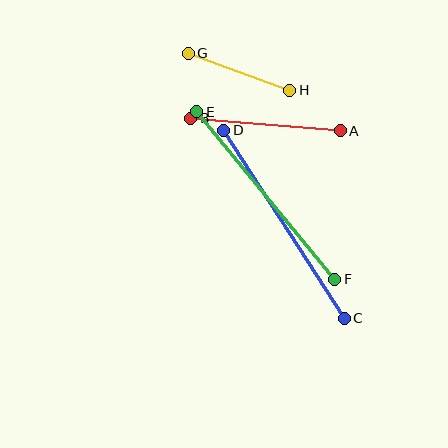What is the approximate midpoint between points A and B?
The midpoint is at approximately (265, 125) pixels.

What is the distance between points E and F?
The distance is approximately 217 pixels.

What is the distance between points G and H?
The distance is approximately 108 pixels.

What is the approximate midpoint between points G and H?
The midpoint is at approximately (239, 72) pixels.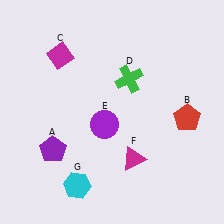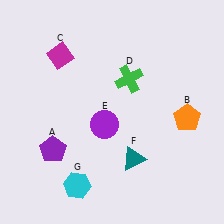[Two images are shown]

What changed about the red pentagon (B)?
In Image 1, B is red. In Image 2, it changed to orange.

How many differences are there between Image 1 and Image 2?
There are 2 differences between the two images.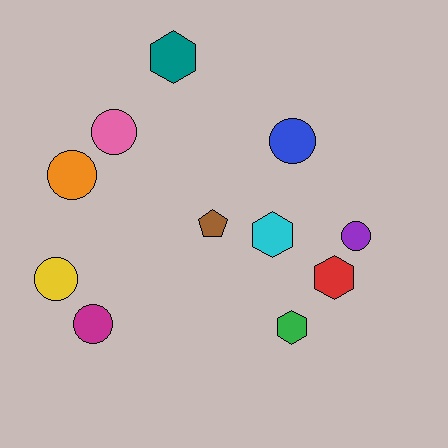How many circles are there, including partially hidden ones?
There are 6 circles.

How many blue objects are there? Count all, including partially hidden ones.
There is 1 blue object.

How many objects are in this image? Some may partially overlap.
There are 11 objects.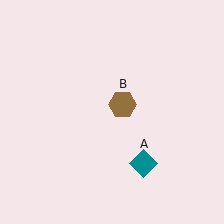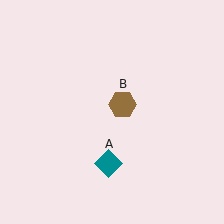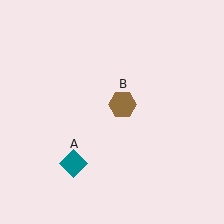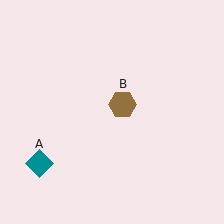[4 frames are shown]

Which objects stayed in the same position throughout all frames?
Brown hexagon (object B) remained stationary.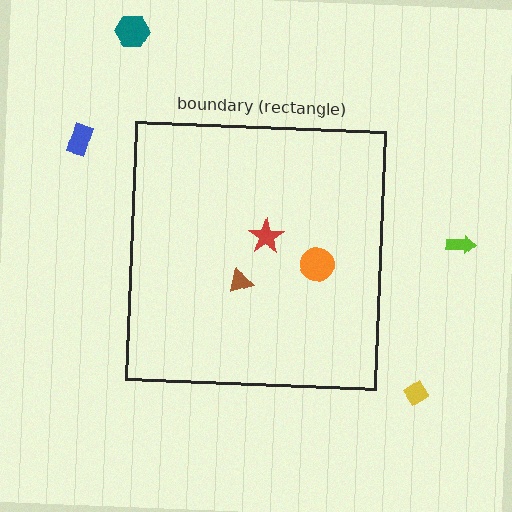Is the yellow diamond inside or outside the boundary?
Outside.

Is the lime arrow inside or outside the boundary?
Outside.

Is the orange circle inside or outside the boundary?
Inside.